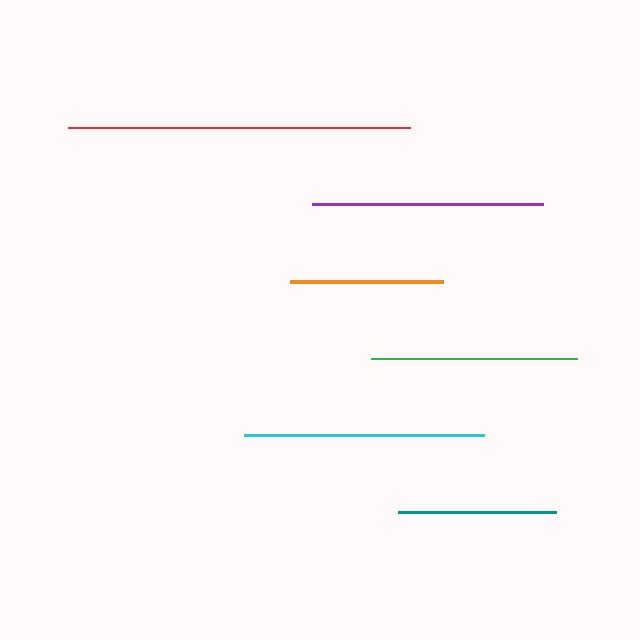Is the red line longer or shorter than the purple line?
The red line is longer than the purple line.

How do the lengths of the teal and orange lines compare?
The teal and orange lines are approximately the same length.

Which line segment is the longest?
The red line is the longest at approximately 342 pixels.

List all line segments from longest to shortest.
From longest to shortest: red, cyan, purple, green, teal, orange.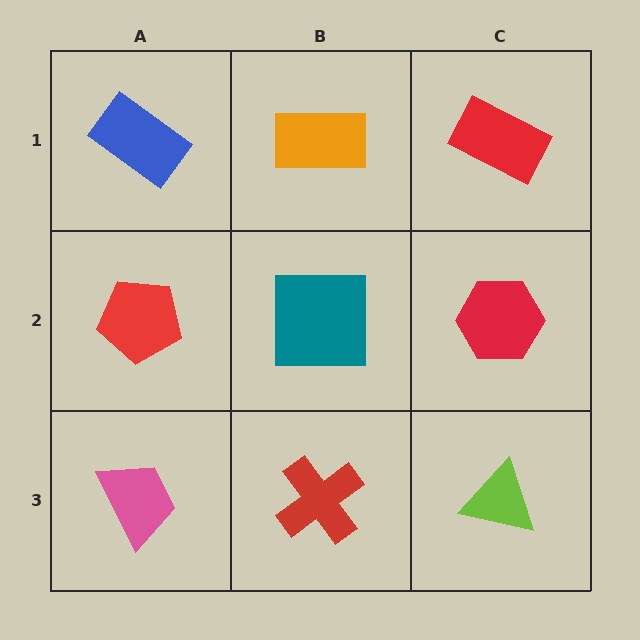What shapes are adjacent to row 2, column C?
A red rectangle (row 1, column C), a lime triangle (row 3, column C), a teal square (row 2, column B).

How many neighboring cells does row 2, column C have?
3.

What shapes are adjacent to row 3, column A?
A red pentagon (row 2, column A), a red cross (row 3, column B).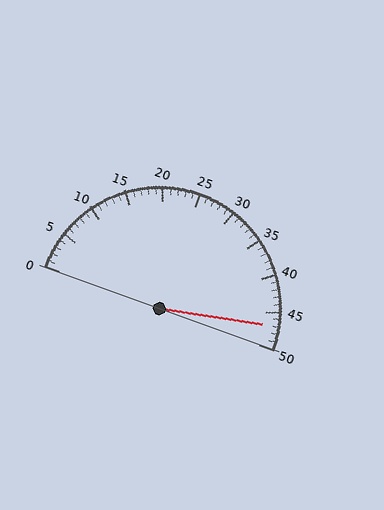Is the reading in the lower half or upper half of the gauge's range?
The reading is in the upper half of the range (0 to 50).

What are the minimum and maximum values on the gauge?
The gauge ranges from 0 to 50.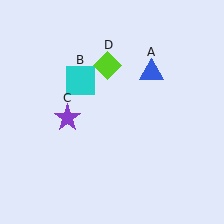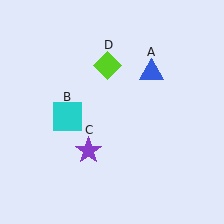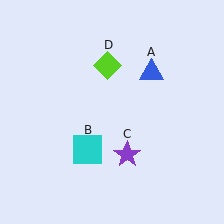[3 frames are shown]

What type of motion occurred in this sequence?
The cyan square (object B), purple star (object C) rotated counterclockwise around the center of the scene.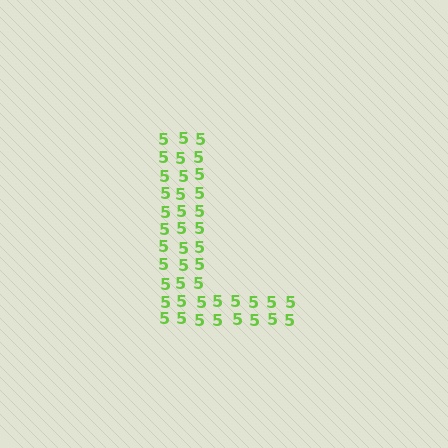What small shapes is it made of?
It is made of small digit 5's.